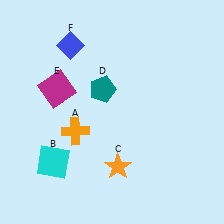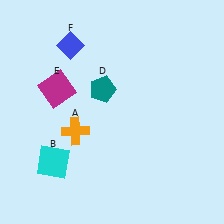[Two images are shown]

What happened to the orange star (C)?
The orange star (C) was removed in Image 2. It was in the bottom-right area of Image 1.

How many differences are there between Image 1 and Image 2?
There is 1 difference between the two images.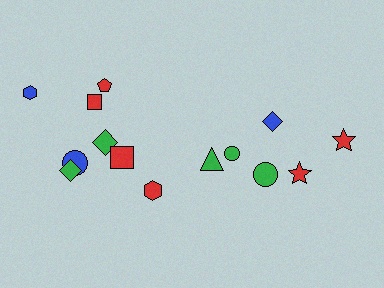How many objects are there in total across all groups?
There are 14 objects.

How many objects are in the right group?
There are 6 objects.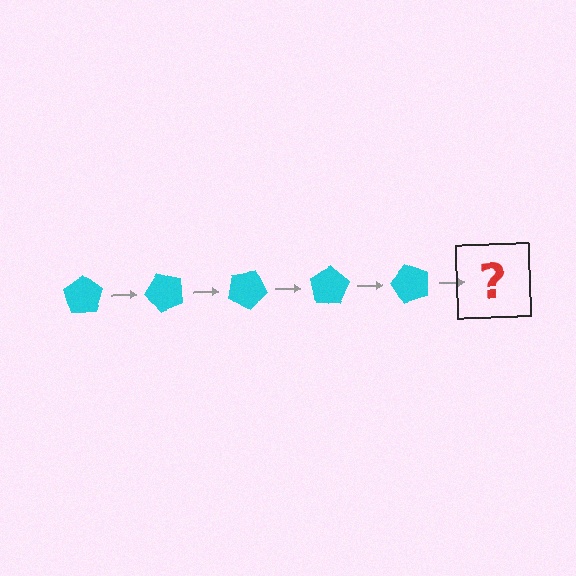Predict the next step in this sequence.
The next step is a cyan pentagon rotated 250 degrees.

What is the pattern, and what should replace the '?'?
The pattern is that the pentagon rotates 50 degrees each step. The '?' should be a cyan pentagon rotated 250 degrees.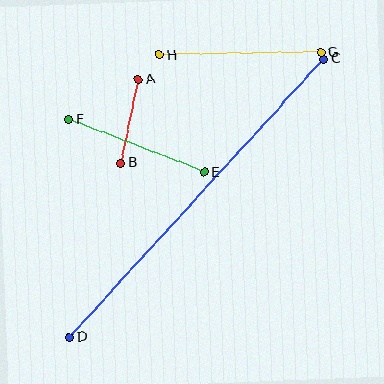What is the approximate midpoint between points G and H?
The midpoint is at approximately (240, 54) pixels.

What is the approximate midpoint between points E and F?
The midpoint is at approximately (137, 146) pixels.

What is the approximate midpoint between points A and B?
The midpoint is at approximately (130, 121) pixels.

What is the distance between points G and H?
The distance is approximately 162 pixels.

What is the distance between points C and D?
The distance is approximately 377 pixels.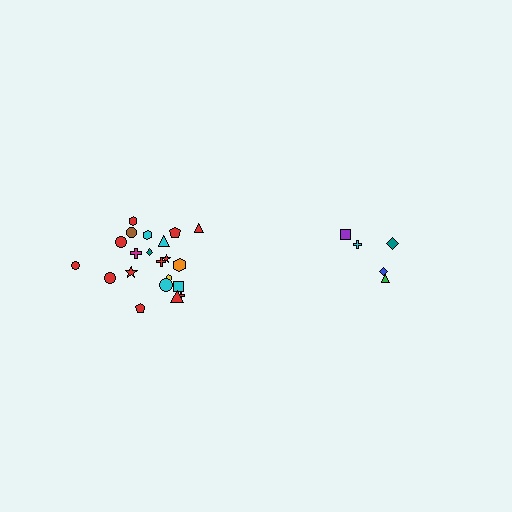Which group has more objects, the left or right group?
The left group.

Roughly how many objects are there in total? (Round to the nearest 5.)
Roughly 25 objects in total.